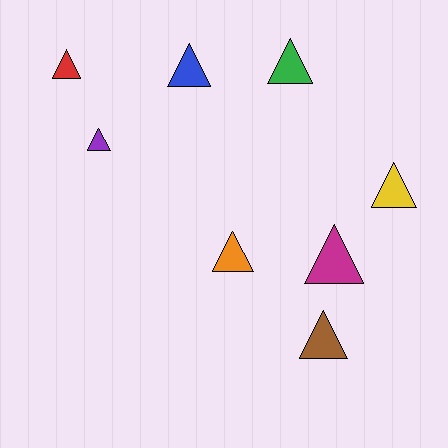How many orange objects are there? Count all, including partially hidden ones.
There is 1 orange object.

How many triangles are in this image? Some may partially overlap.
There are 8 triangles.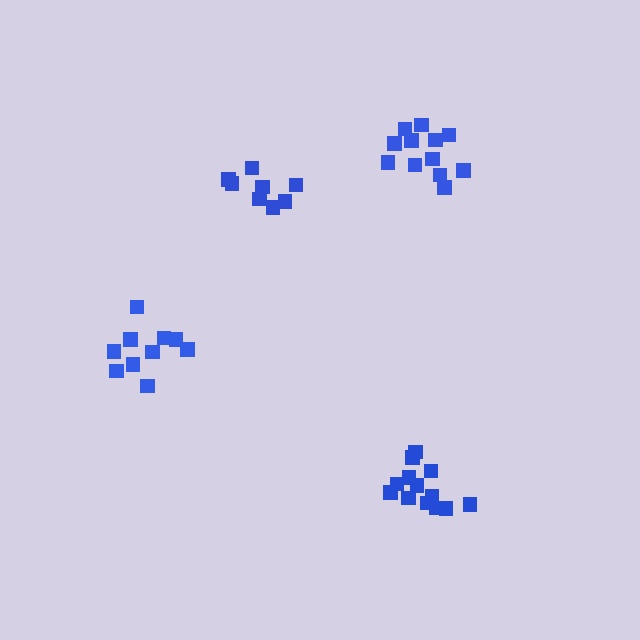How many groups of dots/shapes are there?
There are 4 groups.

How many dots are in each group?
Group 1: 8 dots, Group 2: 13 dots, Group 3: 10 dots, Group 4: 12 dots (43 total).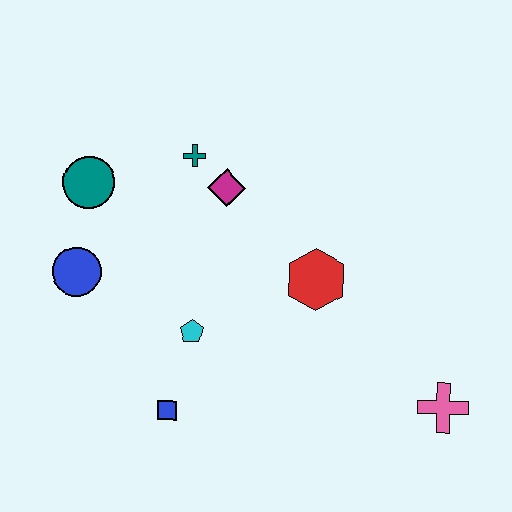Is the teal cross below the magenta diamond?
No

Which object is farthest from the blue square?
The pink cross is farthest from the blue square.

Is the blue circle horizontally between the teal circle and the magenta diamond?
No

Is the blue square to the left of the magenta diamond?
Yes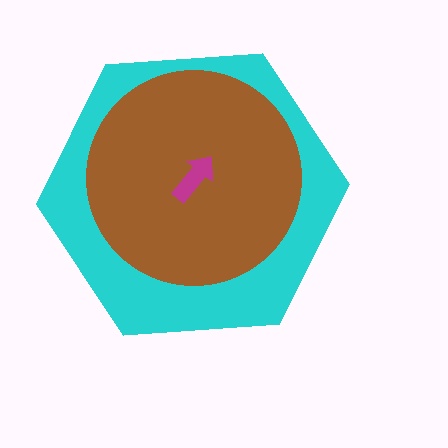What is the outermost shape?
The cyan hexagon.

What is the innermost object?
The magenta arrow.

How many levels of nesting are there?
3.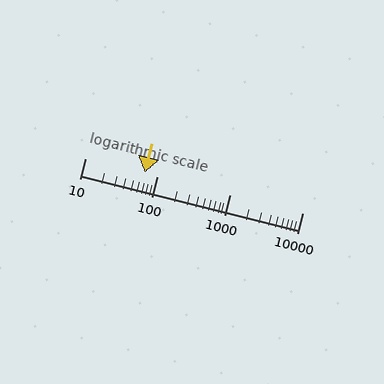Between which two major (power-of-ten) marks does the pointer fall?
The pointer is between 10 and 100.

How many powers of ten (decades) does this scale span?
The scale spans 3 decades, from 10 to 10000.